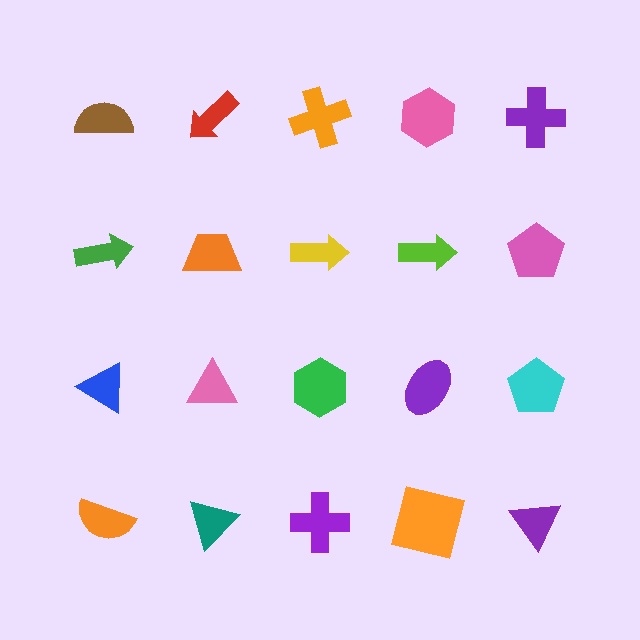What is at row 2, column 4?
A lime arrow.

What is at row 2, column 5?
A pink pentagon.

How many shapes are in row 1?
5 shapes.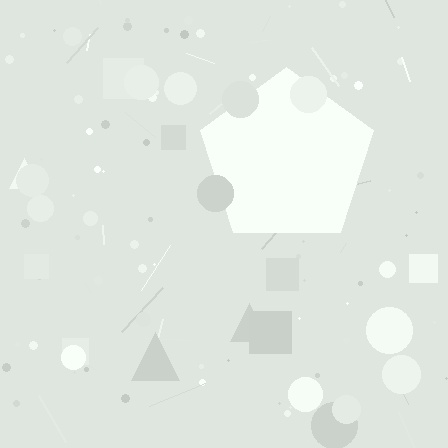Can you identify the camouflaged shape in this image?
The camouflaged shape is a pentagon.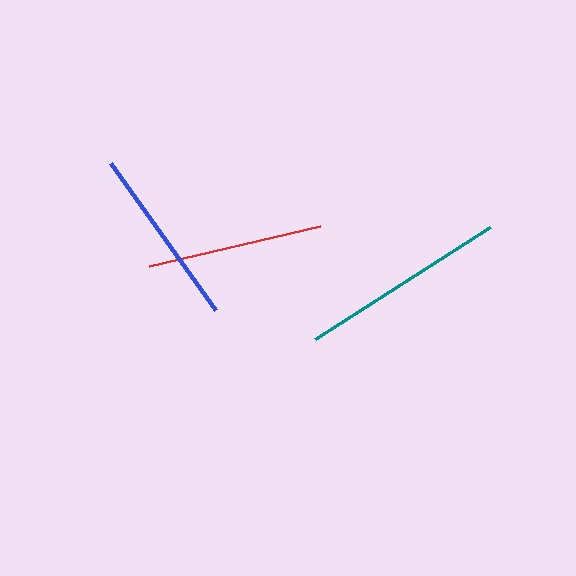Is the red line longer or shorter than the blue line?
The blue line is longer than the red line.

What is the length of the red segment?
The red segment is approximately 176 pixels long.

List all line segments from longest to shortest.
From longest to shortest: teal, blue, red.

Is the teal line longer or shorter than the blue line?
The teal line is longer than the blue line.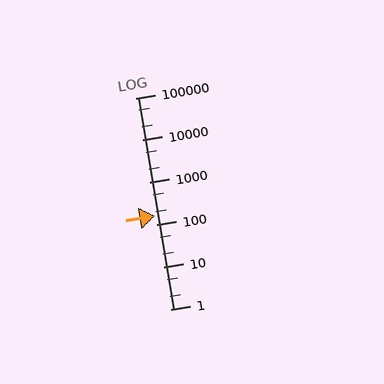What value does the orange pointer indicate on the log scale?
The pointer indicates approximately 160.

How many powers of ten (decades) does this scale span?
The scale spans 5 decades, from 1 to 100000.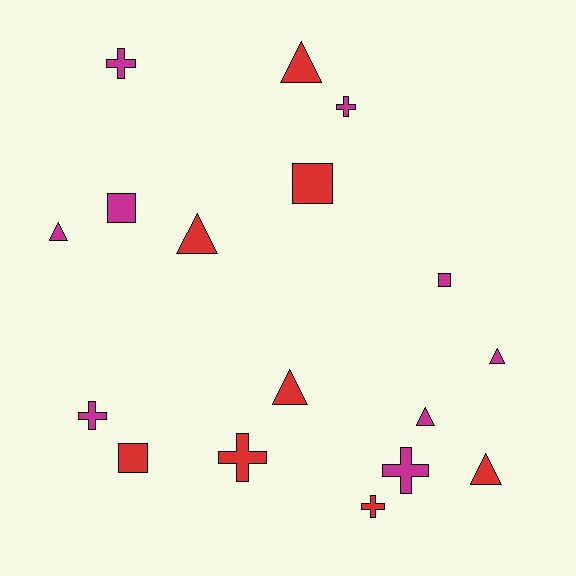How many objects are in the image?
There are 17 objects.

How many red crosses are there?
There are 2 red crosses.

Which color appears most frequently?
Magenta, with 9 objects.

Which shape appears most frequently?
Triangle, with 7 objects.